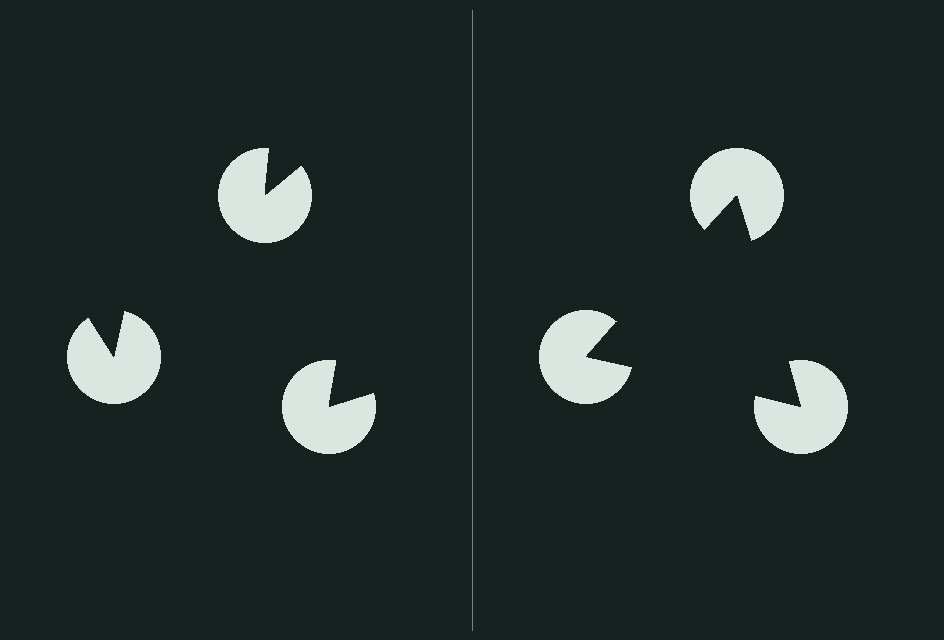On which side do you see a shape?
An illusory triangle appears on the right side. On the left side the wedge cuts are rotated, so no coherent shape forms.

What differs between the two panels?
The pac-man discs are positioned identically on both sides; only the wedge orientations differ. On the right they align to a triangle; on the left they are misaligned.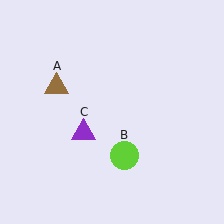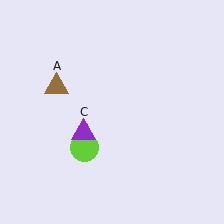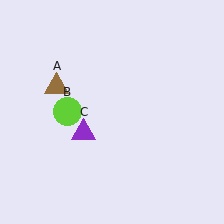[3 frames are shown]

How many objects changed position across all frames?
1 object changed position: lime circle (object B).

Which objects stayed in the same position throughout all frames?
Brown triangle (object A) and purple triangle (object C) remained stationary.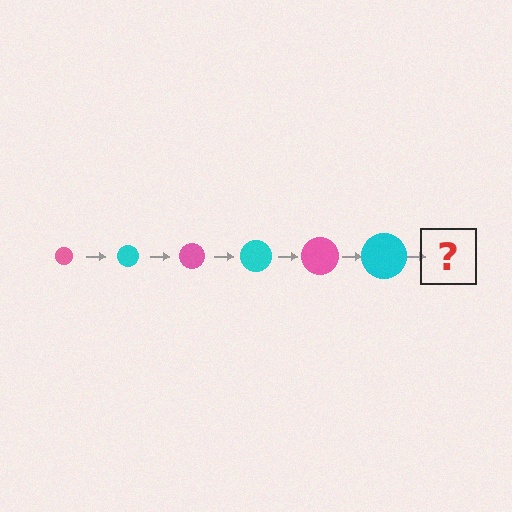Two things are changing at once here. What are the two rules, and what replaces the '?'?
The two rules are that the circle grows larger each step and the color cycles through pink and cyan. The '?' should be a pink circle, larger than the previous one.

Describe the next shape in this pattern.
It should be a pink circle, larger than the previous one.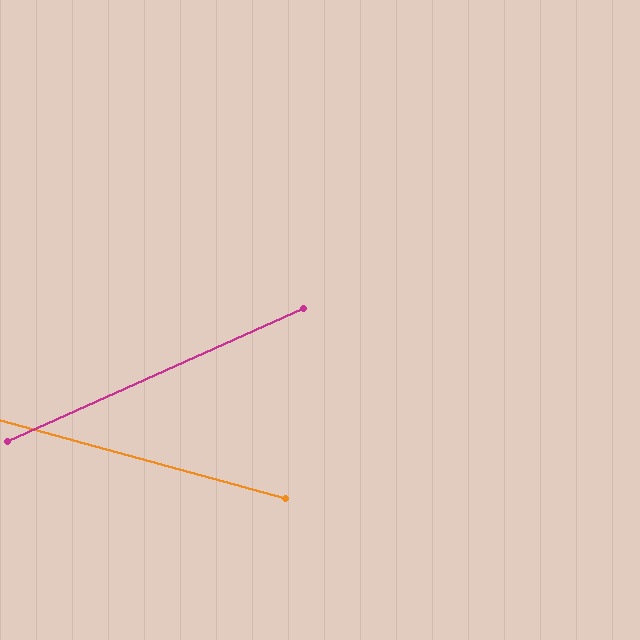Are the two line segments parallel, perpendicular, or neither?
Neither parallel nor perpendicular — they differ by about 39°.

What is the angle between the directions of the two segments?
Approximately 39 degrees.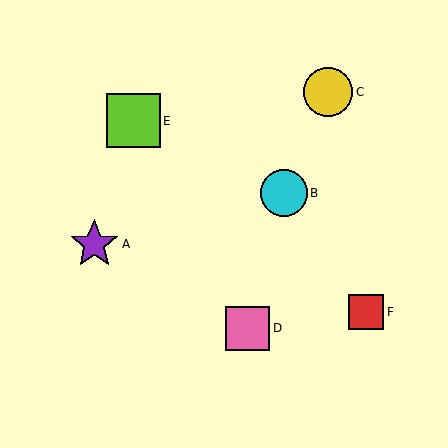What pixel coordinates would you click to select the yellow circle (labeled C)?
Click at (328, 92) to select the yellow circle C.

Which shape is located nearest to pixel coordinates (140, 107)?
The lime square (labeled E) at (133, 121) is nearest to that location.